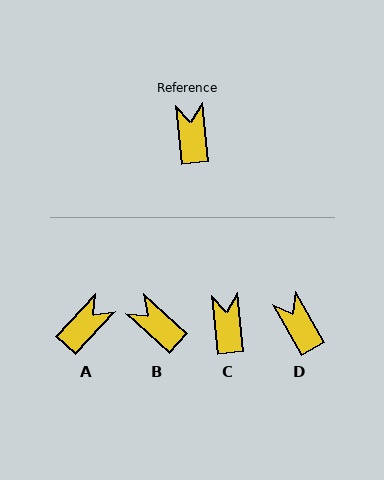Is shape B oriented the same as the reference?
No, it is off by about 42 degrees.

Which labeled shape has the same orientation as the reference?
C.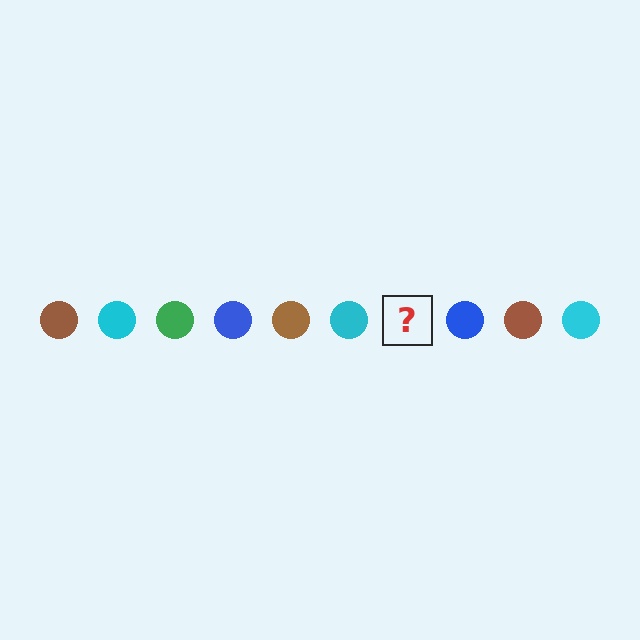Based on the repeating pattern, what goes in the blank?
The blank should be a green circle.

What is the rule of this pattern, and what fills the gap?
The rule is that the pattern cycles through brown, cyan, green, blue circles. The gap should be filled with a green circle.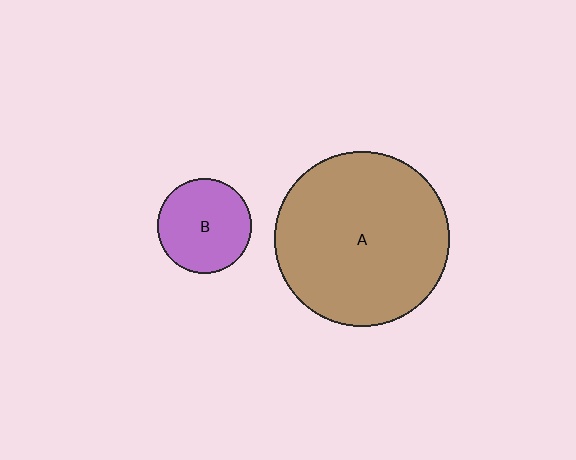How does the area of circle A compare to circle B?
Approximately 3.4 times.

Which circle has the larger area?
Circle A (brown).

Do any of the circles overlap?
No, none of the circles overlap.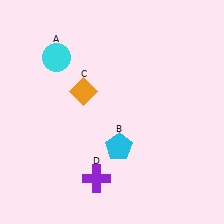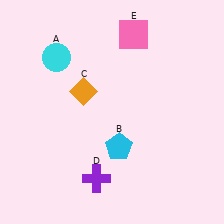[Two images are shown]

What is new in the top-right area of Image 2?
A pink square (E) was added in the top-right area of Image 2.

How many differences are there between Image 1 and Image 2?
There is 1 difference between the two images.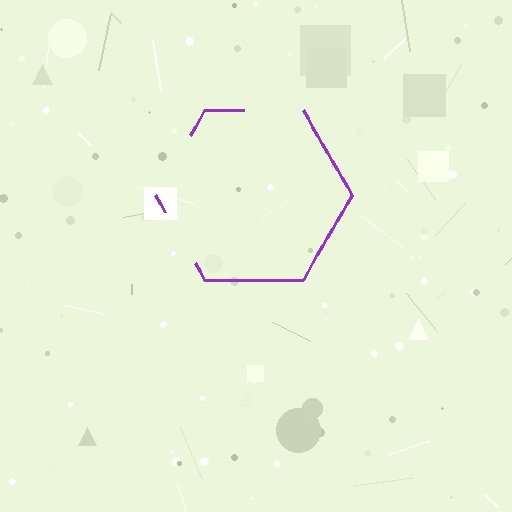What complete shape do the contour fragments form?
The contour fragments form a hexagon.